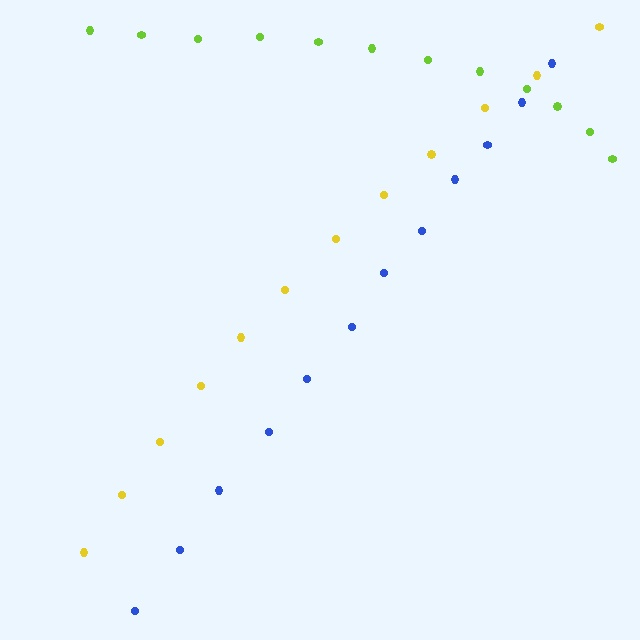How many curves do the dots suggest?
There are 3 distinct paths.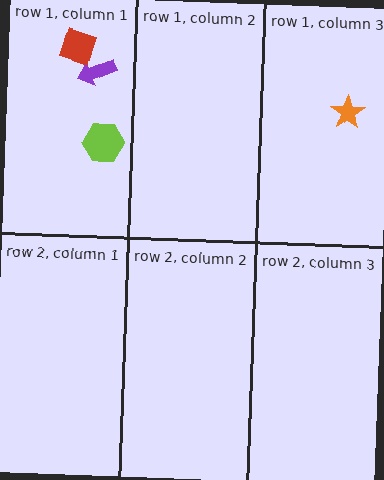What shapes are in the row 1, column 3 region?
The orange star.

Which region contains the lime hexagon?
The row 1, column 1 region.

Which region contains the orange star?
The row 1, column 3 region.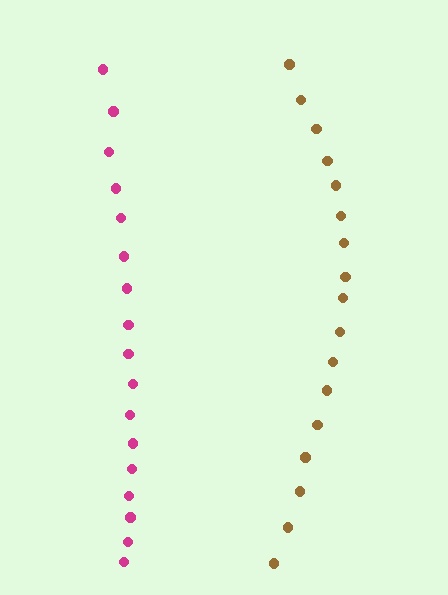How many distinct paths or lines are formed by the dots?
There are 2 distinct paths.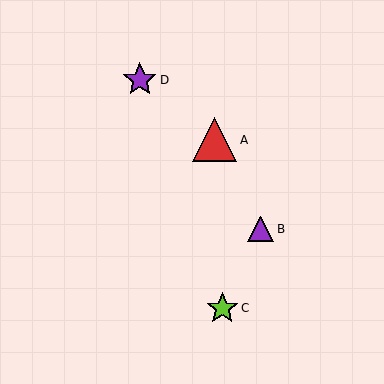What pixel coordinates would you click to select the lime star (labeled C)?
Click at (222, 308) to select the lime star C.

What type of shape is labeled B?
Shape B is a purple triangle.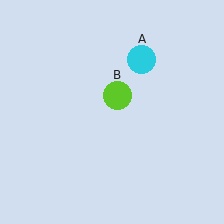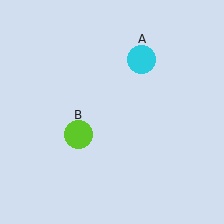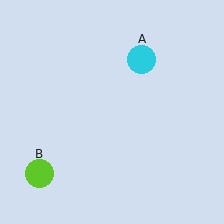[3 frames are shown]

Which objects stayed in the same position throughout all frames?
Cyan circle (object A) remained stationary.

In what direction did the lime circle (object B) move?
The lime circle (object B) moved down and to the left.